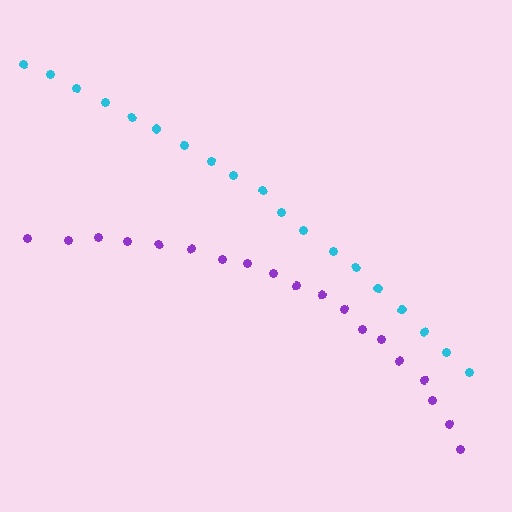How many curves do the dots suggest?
There are 2 distinct paths.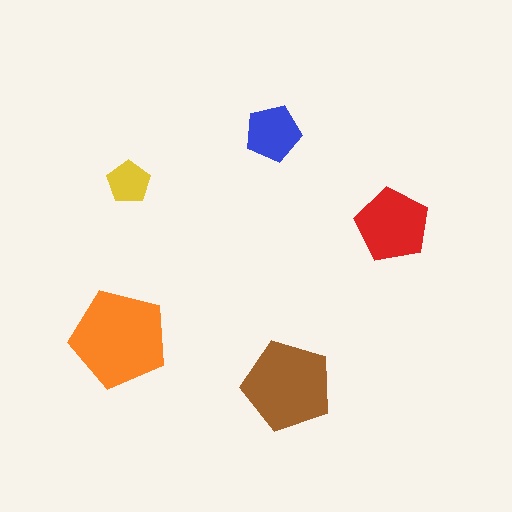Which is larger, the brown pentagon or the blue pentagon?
The brown one.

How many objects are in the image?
There are 5 objects in the image.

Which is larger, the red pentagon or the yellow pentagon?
The red one.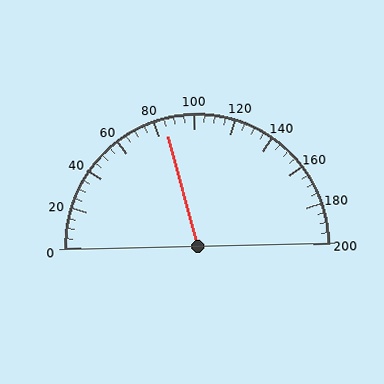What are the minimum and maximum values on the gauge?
The gauge ranges from 0 to 200.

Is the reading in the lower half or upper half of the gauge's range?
The reading is in the lower half of the range (0 to 200).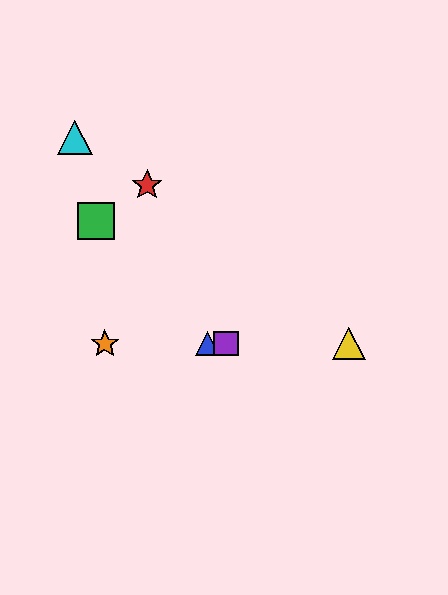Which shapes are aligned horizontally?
The blue triangle, the yellow triangle, the purple square, the orange star are aligned horizontally.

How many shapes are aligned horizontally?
4 shapes (the blue triangle, the yellow triangle, the purple square, the orange star) are aligned horizontally.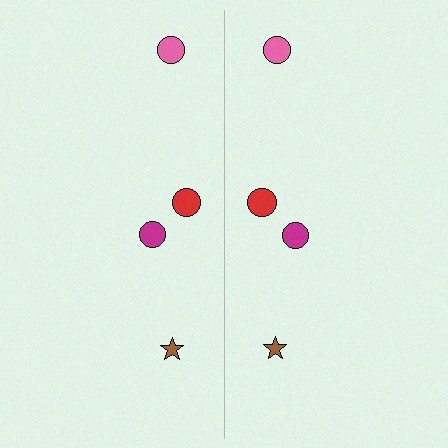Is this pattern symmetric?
Yes, this pattern has bilateral (reflection) symmetry.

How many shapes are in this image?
There are 8 shapes in this image.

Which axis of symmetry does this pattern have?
The pattern has a vertical axis of symmetry running through the center of the image.